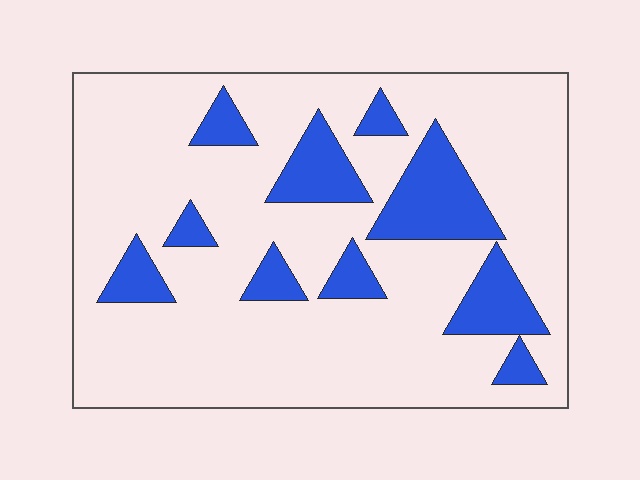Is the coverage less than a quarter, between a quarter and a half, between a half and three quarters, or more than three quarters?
Less than a quarter.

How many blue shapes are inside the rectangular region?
10.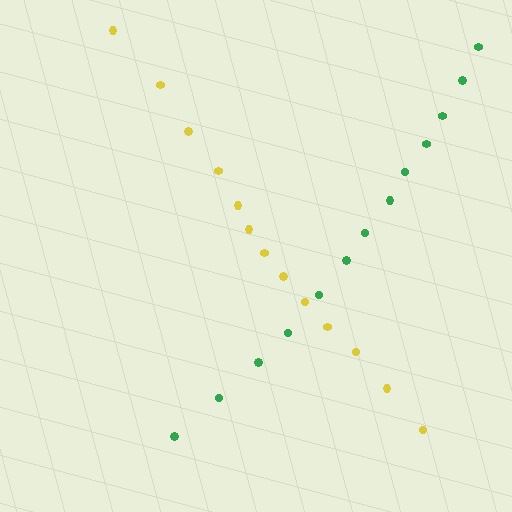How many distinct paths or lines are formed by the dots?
There are 2 distinct paths.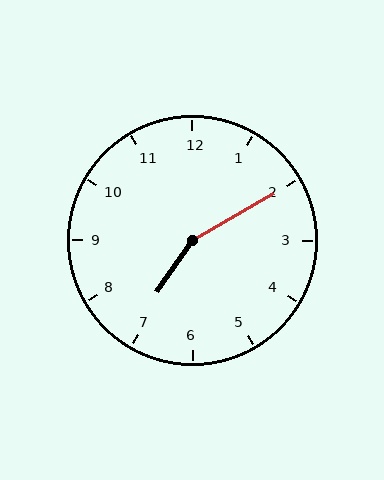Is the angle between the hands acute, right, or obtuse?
It is obtuse.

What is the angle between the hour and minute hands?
Approximately 155 degrees.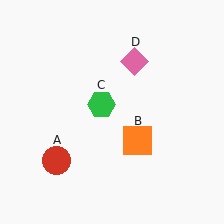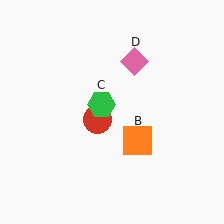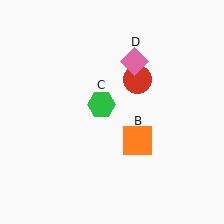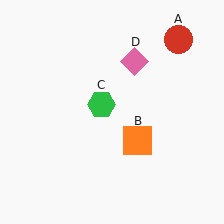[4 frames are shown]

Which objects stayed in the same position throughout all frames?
Orange square (object B) and green hexagon (object C) and pink diamond (object D) remained stationary.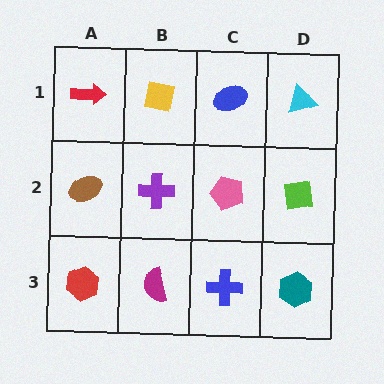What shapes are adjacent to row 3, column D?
A lime square (row 2, column D), a blue cross (row 3, column C).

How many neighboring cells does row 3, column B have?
3.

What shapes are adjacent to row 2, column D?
A cyan triangle (row 1, column D), a teal hexagon (row 3, column D), a pink pentagon (row 2, column C).